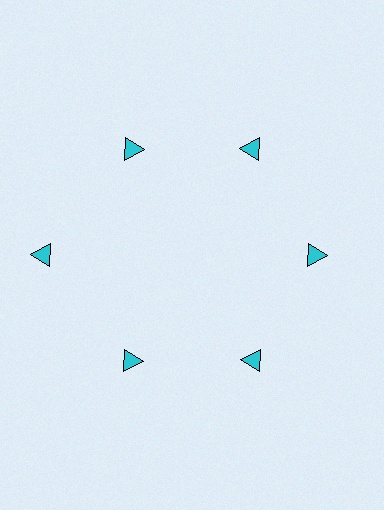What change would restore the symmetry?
The symmetry would be restored by moving it inward, back onto the ring so that all 6 triangles sit at equal angles and equal distance from the center.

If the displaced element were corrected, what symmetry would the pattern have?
It would have 6-fold rotational symmetry — the pattern would map onto itself every 60 degrees.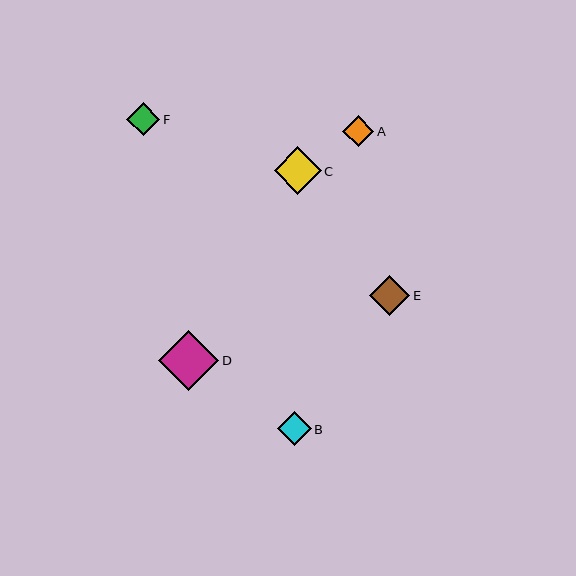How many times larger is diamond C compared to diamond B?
Diamond C is approximately 1.4 times the size of diamond B.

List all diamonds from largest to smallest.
From largest to smallest: D, C, E, F, B, A.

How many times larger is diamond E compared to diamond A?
Diamond E is approximately 1.3 times the size of diamond A.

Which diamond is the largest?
Diamond D is the largest with a size of approximately 60 pixels.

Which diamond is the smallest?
Diamond A is the smallest with a size of approximately 31 pixels.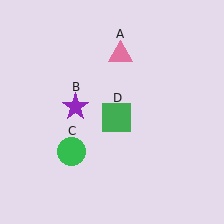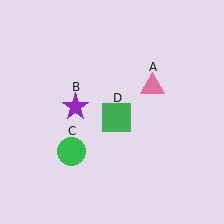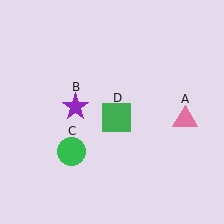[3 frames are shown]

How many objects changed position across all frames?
1 object changed position: pink triangle (object A).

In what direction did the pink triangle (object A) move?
The pink triangle (object A) moved down and to the right.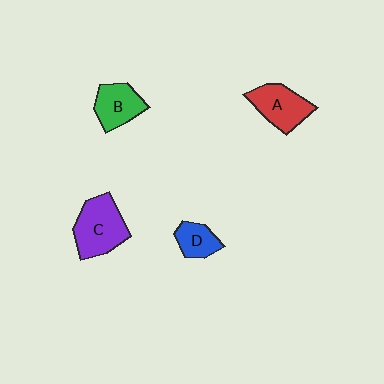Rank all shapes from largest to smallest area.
From largest to smallest: C (purple), A (red), B (green), D (blue).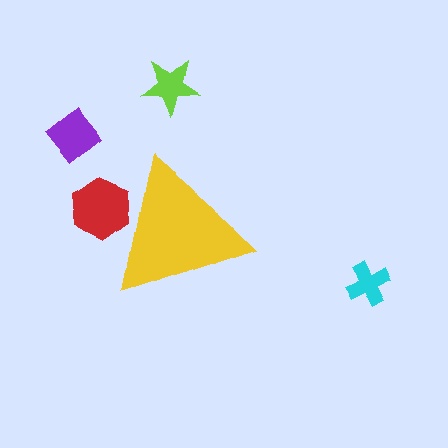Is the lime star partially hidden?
No, the lime star is fully visible.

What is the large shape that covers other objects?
A yellow triangle.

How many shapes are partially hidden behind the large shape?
1 shape is partially hidden.